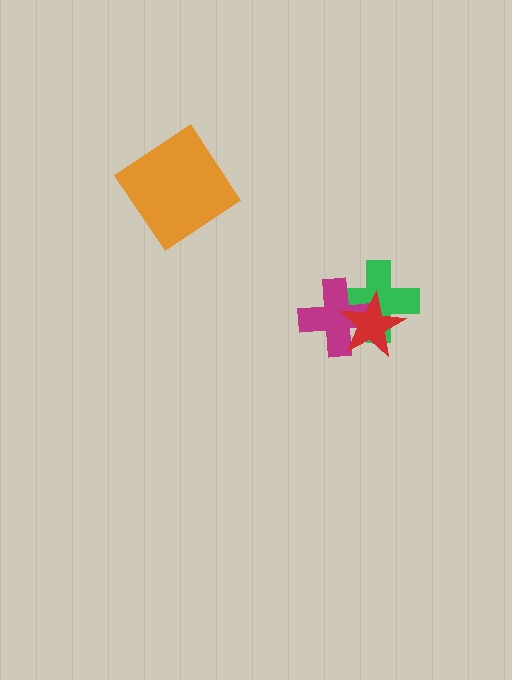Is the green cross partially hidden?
Yes, it is partially covered by another shape.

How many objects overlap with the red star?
2 objects overlap with the red star.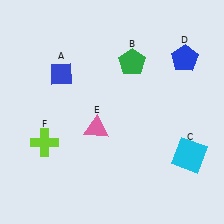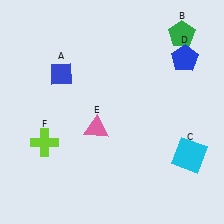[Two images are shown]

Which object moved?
The green pentagon (B) moved right.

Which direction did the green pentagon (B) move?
The green pentagon (B) moved right.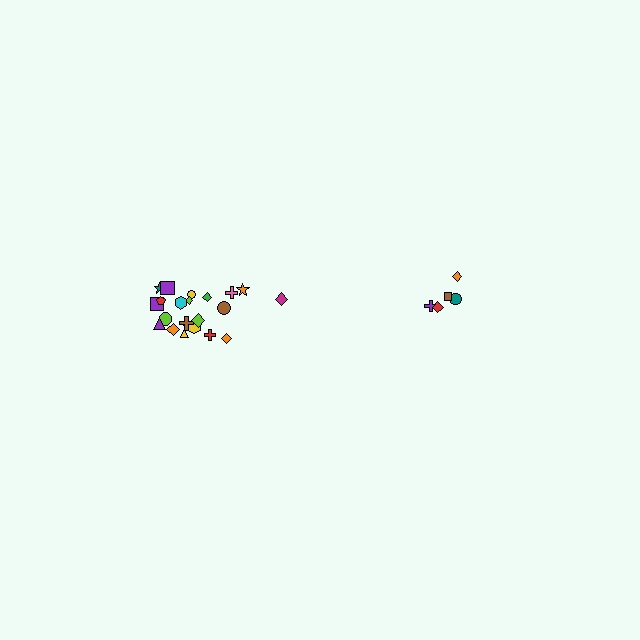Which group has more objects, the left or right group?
The left group.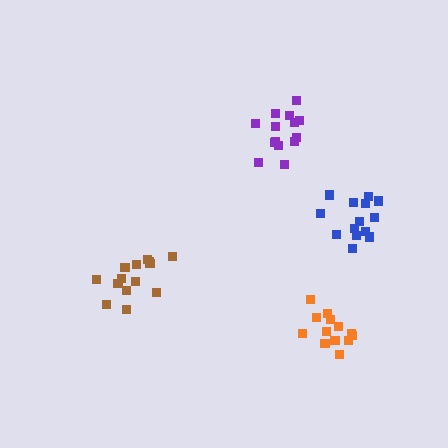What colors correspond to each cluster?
The clusters are colored: brown, orange, blue, purple.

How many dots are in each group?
Group 1: 14 dots, Group 2: 14 dots, Group 3: 14 dots, Group 4: 14 dots (56 total).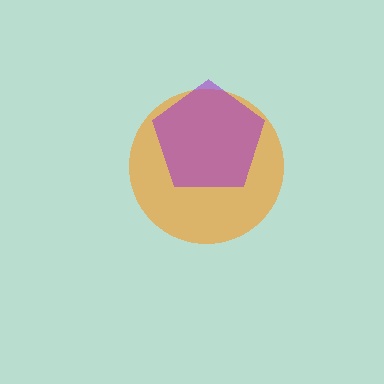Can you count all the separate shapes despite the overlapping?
Yes, there are 2 separate shapes.